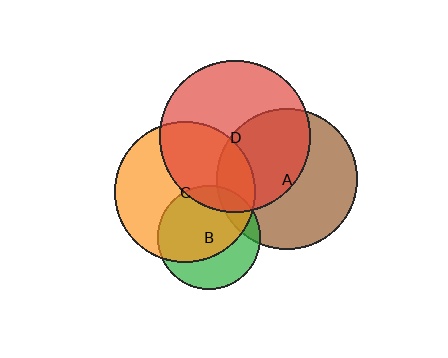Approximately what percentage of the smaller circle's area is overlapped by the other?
Approximately 45%.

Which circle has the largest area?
Circle D (red).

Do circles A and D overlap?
Yes.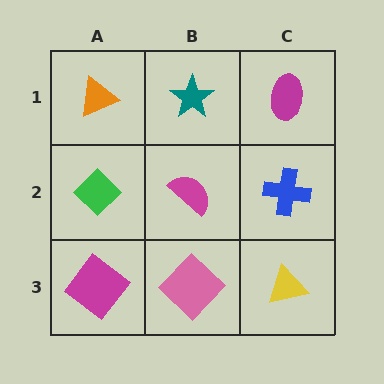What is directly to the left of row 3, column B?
A magenta diamond.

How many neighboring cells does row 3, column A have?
2.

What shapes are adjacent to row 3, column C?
A blue cross (row 2, column C), a pink diamond (row 3, column B).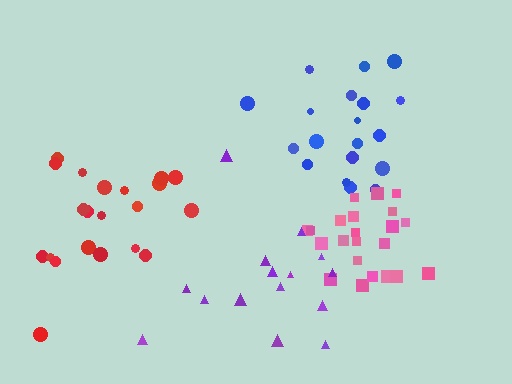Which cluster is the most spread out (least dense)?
Purple.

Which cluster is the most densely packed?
Pink.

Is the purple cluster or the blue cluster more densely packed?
Blue.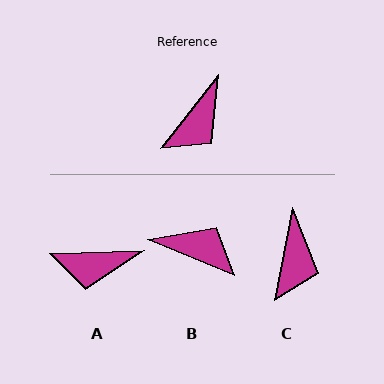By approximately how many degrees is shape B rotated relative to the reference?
Approximately 106 degrees counter-clockwise.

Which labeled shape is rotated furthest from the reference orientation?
B, about 106 degrees away.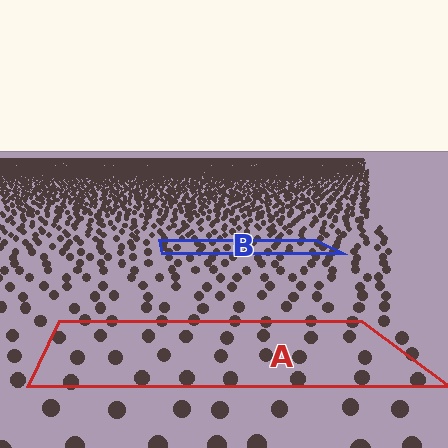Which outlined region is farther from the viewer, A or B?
Region B is farther from the viewer — the texture elements inside it appear smaller and more densely packed.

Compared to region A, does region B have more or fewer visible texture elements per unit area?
Region B has more texture elements per unit area — they are packed more densely because it is farther away.